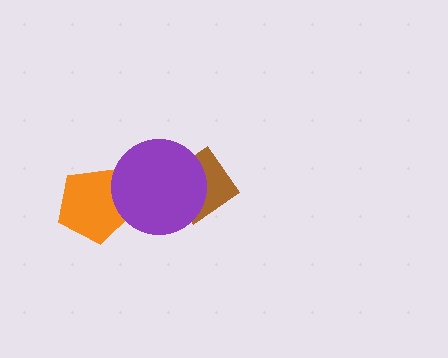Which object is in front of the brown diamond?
The purple circle is in front of the brown diamond.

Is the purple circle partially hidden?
No, no other shape covers it.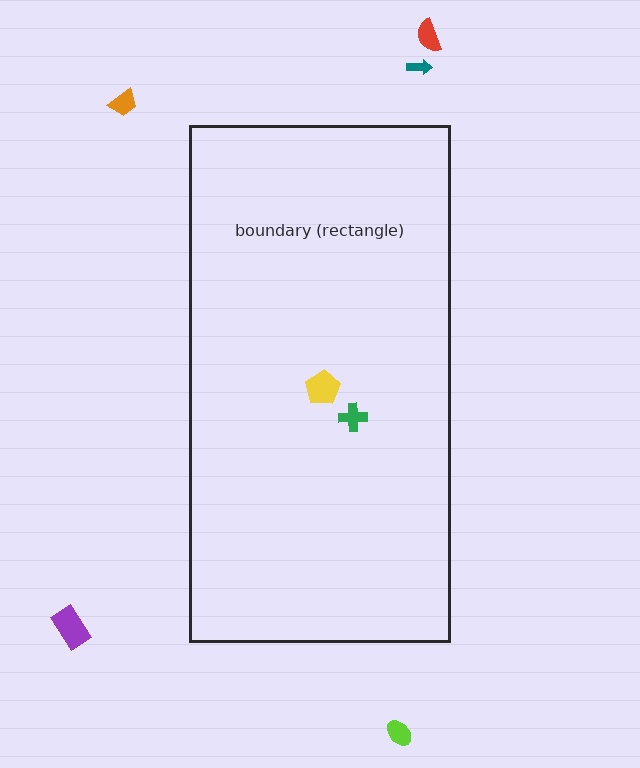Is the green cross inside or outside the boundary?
Inside.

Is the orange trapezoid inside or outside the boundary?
Outside.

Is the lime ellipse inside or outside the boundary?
Outside.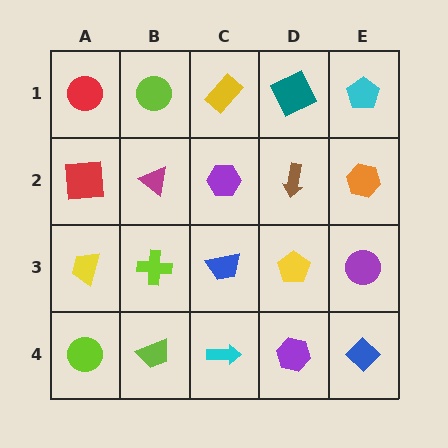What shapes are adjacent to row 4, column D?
A yellow pentagon (row 3, column D), a cyan arrow (row 4, column C), a blue diamond (row 4, column E).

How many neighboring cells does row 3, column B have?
4.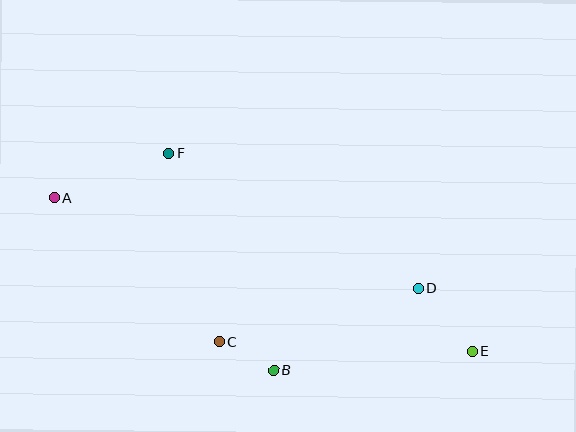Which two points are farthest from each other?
Points A and E are farthest from each other.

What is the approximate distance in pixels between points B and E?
The distance between B and E is approximately 199 pixels.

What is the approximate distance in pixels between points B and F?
The distance between B and F is approximately 241 pixels.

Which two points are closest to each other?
Points B and C are closest to each other.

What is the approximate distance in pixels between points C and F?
The distance between C and F is approximately 196 pixels.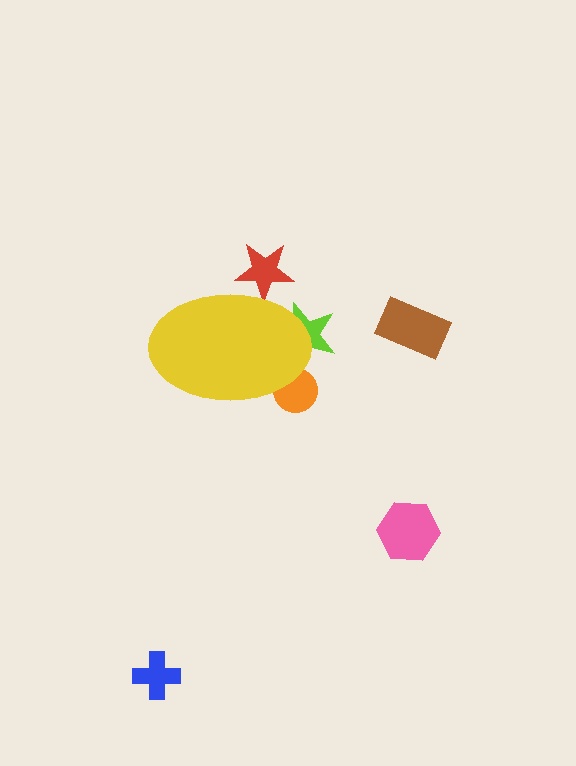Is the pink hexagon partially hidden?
No, the pink hexagon is fully visible.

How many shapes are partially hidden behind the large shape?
3 shapes are partially hidden.